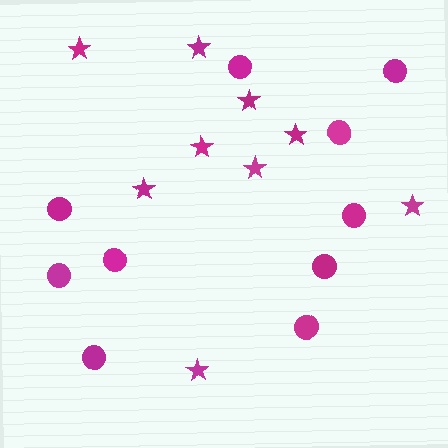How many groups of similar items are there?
There are 2 groups: one group of circles (10) and one group of stars (9).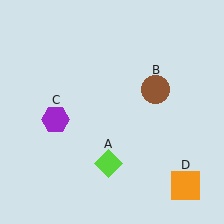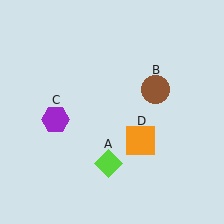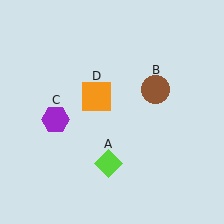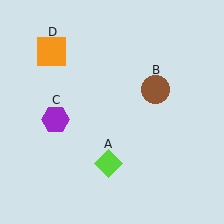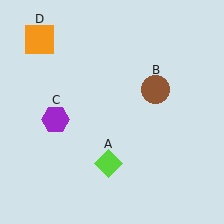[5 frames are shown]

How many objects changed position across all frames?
1 object changed position: orange square (object D).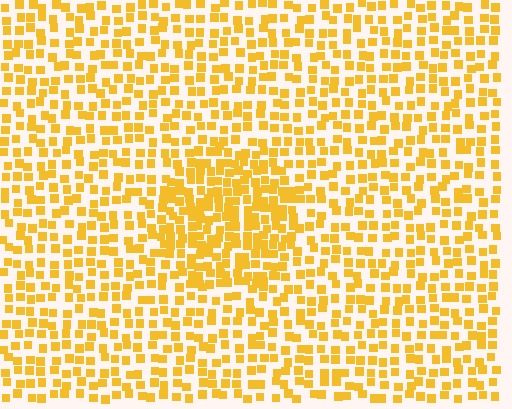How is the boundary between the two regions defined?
The boundary is defined by a change in element density (approximately 1.7x ratio). All elements are the same color, size, and shape.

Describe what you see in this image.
The image contains small yellow elements arranged at two different densities. A circle-shaped region is visible where the elements are more densely packed than the surrounding area.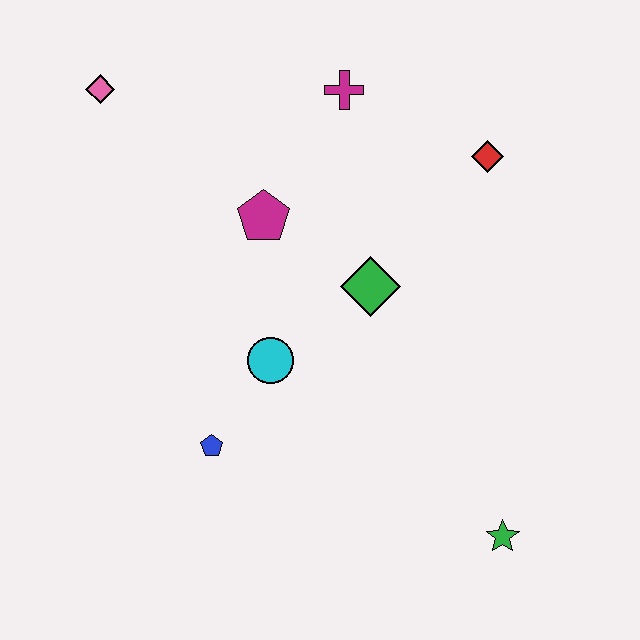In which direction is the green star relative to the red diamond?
The green star is below the red diamond.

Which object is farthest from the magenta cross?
The green star is farthest from the magenta cross.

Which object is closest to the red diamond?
The magenta cross is closest to the red diamond.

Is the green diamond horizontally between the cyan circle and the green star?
Yes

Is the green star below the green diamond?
Yes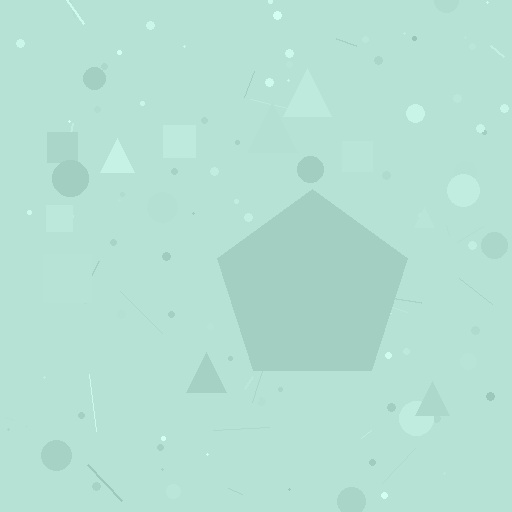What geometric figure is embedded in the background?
A pentagon is embedded in the background.